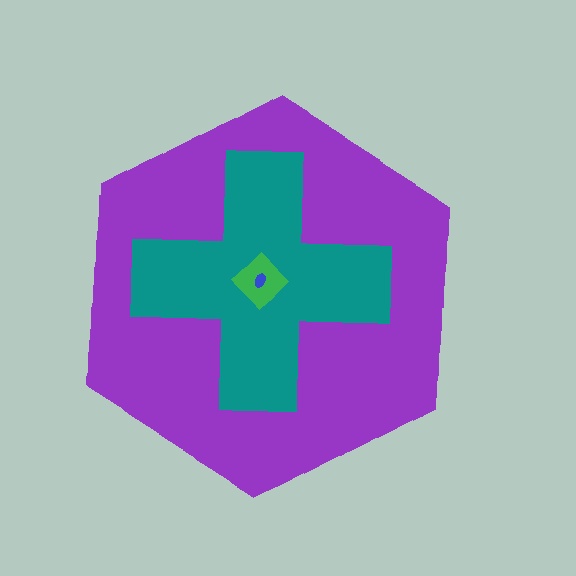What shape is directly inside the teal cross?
The green diamond.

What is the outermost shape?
The purple hexagon.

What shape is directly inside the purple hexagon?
The teal cross.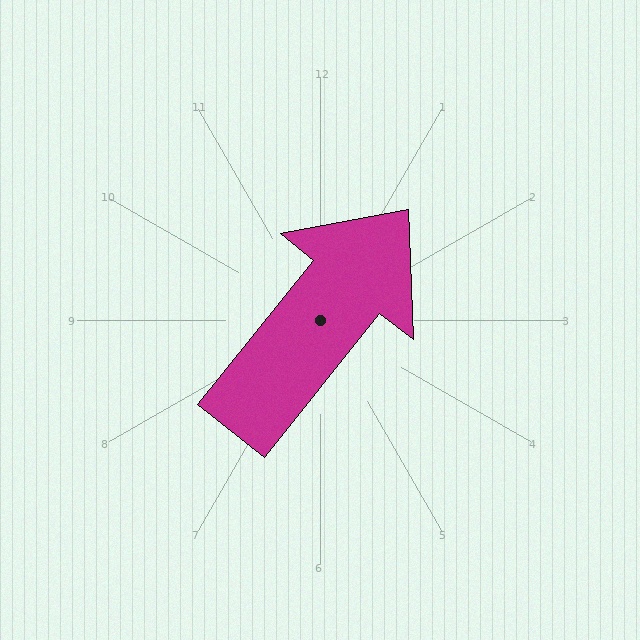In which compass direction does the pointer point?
Northeast.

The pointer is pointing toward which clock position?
Roughly 1 o'clock.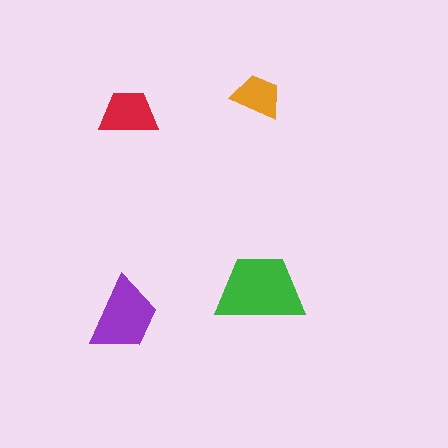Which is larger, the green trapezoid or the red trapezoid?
The green one.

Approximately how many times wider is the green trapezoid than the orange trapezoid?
About 2 times wider.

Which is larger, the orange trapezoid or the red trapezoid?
The red one.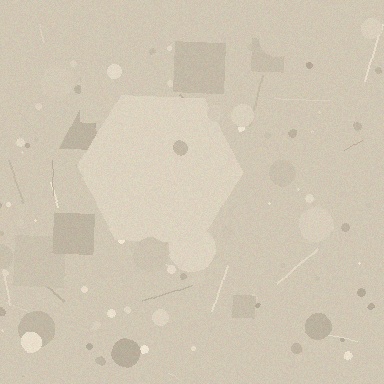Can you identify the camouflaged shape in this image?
The camouflaged shape is a hexagon.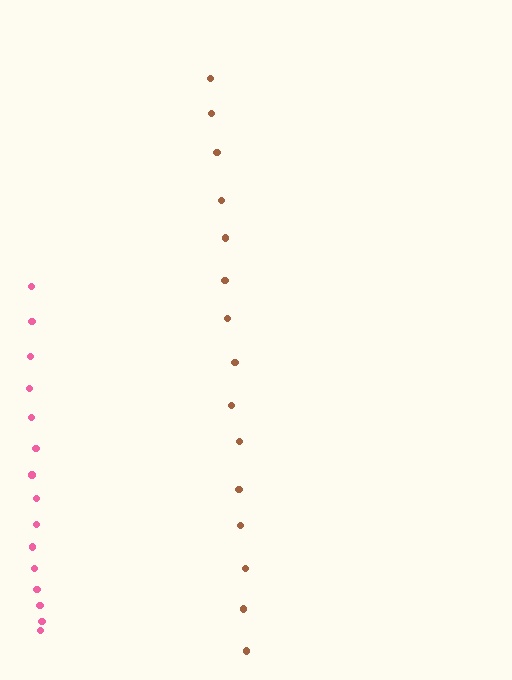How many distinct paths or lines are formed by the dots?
There are 2 distinct paths.